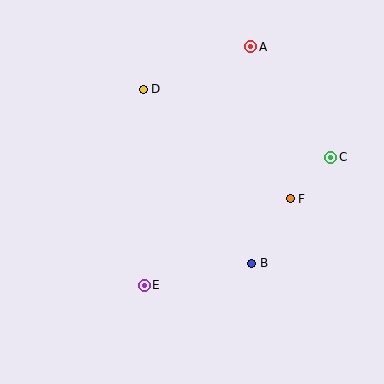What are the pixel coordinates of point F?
Point F is at (290, 199).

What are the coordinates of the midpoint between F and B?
The midpoint between F and B is at (271, 231).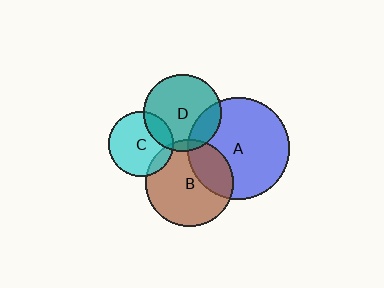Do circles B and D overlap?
Yes.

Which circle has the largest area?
Circle A (blue).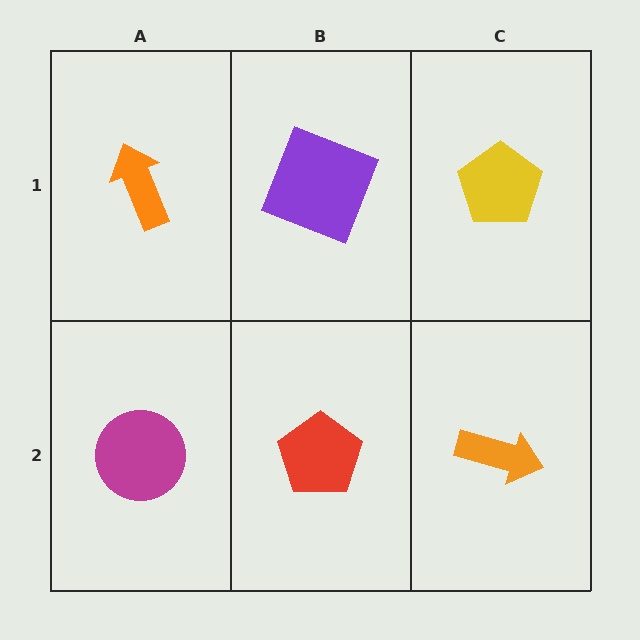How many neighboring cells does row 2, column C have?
2.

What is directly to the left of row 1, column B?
An orange arrow.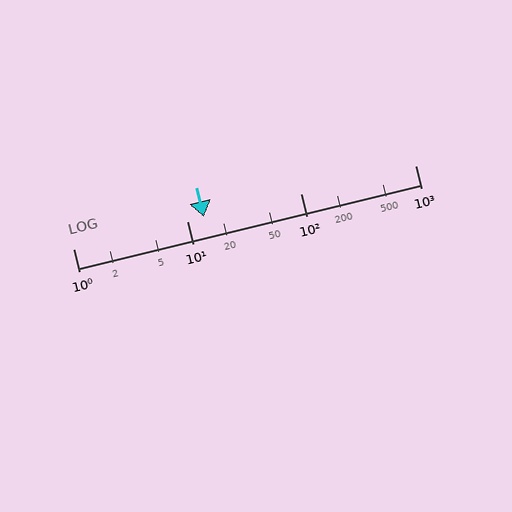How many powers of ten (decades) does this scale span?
The scale spans 3 decades, from 1 to 1000.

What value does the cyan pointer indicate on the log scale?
The pointer indicates approximately 14.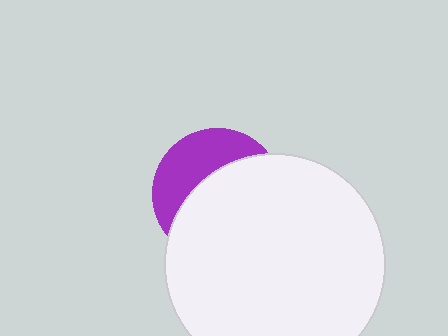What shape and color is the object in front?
The object in front is a white circle.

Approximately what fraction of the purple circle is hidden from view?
Roughly 63% of the purple circle is hidden behind the white circle.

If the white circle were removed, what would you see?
You would see the complete purple circle.